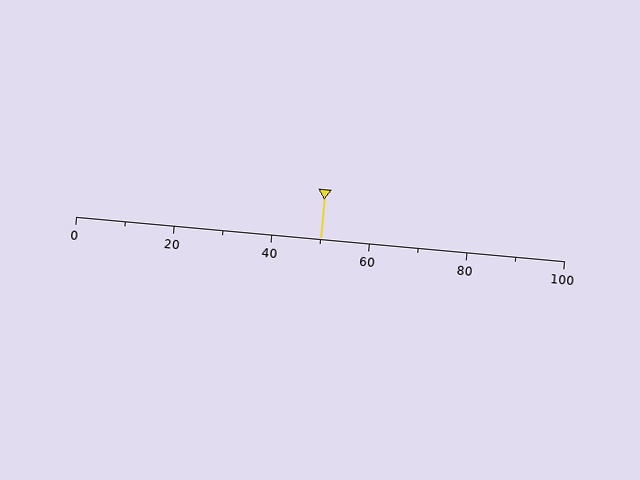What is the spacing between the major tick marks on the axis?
The major ticks are spaced 20 apart.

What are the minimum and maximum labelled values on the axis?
The axis runs from 0 to 100.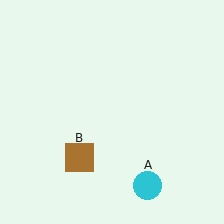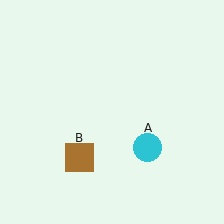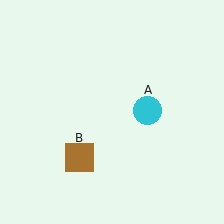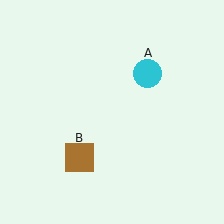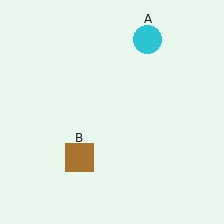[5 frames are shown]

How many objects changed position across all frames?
1 object changed position: cyan circle (object A).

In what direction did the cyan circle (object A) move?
The cyan circle (object A) moved up.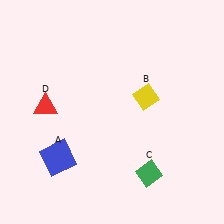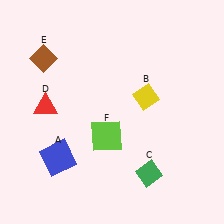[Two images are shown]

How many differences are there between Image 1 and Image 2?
There are 2 differences between the two images.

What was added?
A brown diamond (E), a lime square (F) were added in Image 2.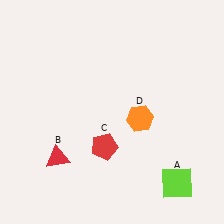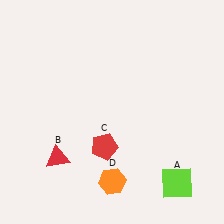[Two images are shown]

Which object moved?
The orange hexagon (D) moved down.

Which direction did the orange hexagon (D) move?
The orange hexagon (D) moved down.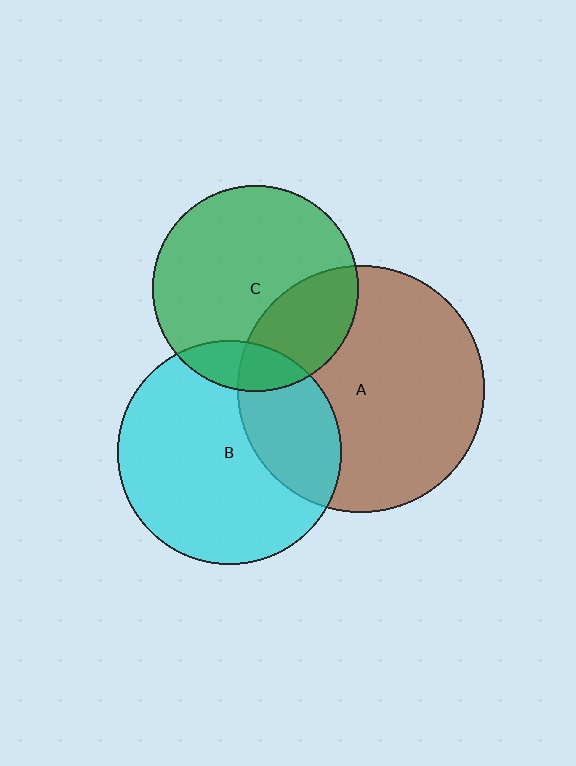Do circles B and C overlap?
Yes.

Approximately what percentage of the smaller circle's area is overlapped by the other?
Approximately 15%.